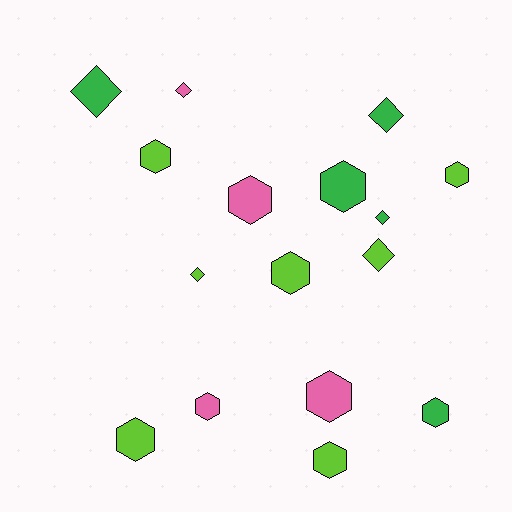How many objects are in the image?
There are 16 objects.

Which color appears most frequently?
Lime, with 7 objects.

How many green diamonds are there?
There are 3 green diamonds.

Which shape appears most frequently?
Hexagon, with 10 objects.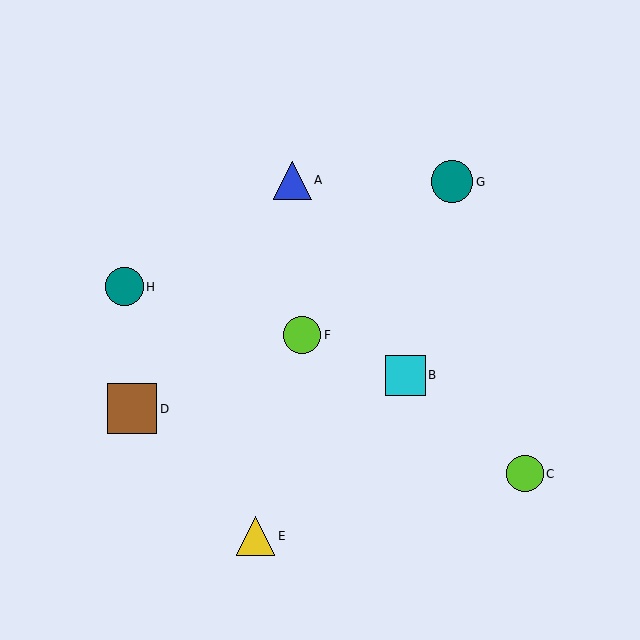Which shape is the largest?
The brown square (labeled D) is the largest.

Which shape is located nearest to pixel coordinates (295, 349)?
The lime circle (labeled F) at (302, 335) is nearest to that location.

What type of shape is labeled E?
Shape E is a yellow triangle.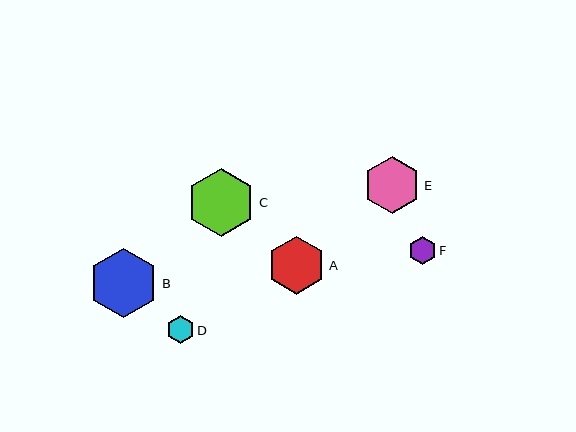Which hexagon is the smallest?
Hexagon D is the smallest with a size of approximately 28 pixels.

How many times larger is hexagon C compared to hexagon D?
Hexagon C is approximately 2.5 times the size of hexagon D.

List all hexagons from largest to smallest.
From largest to smallest: B, C, A, E, F, D.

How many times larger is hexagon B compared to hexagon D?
Hexagon B is approximately 2.5 times the size of hexagon D.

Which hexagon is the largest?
Hexagon B is the largest with a size of approximately 70 pixels.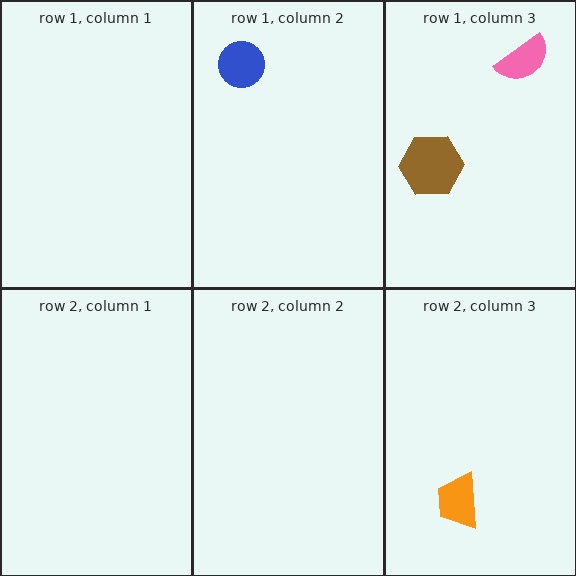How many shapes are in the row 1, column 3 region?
2.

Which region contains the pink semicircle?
The row 1, column 3 region.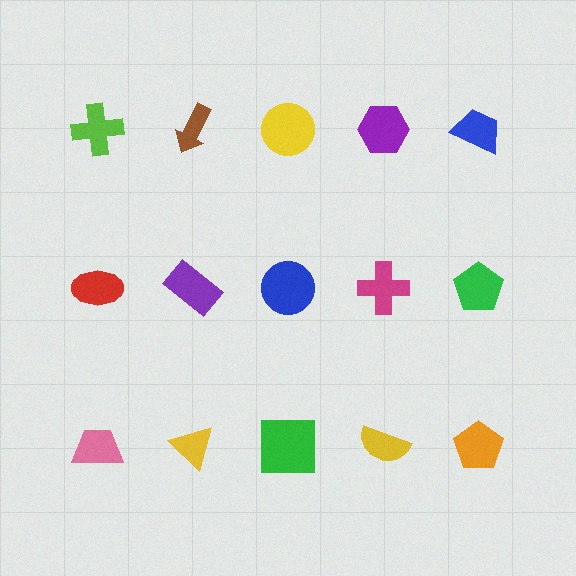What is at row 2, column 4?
A magenta cross.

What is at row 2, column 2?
A purple rectangle.